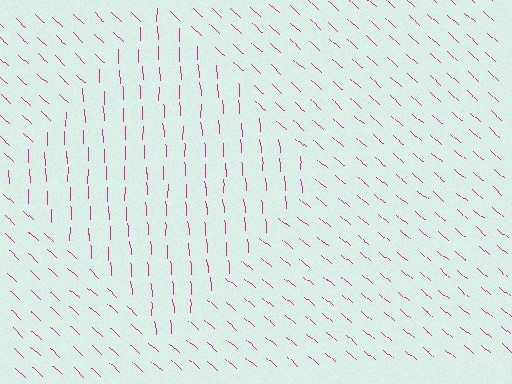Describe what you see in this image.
The image is filled with small magenta line segments. A diamond region in the image has lines oriented differently from the surrounding lines, creating a visible texture boundary.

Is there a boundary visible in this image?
Yes, there is a texture boundary formed by a change in line orientation.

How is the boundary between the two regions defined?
The boundary is defined purely by a change in line orientation (approximately 45 degrees difference). All lines are the same color and thickness.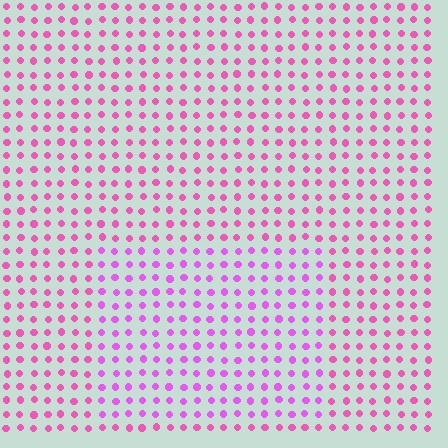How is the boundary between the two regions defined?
The boundary is defined purely by a slight shift in hue (about 26 degrees). Spacing, size, and orientation are identical on both sides.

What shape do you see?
I see a rectangle.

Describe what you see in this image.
The image is filled with small pink elements in a uniform arrangement. A rectangle-shaped region is visible where the elements are tinted to a slightly different hue, forming a subtle color boundary.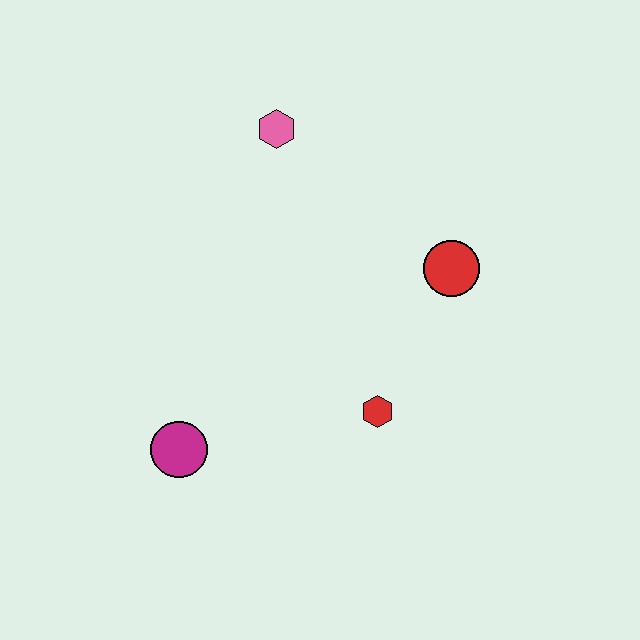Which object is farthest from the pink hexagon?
The magenta circle is farthest from the pink hexagon.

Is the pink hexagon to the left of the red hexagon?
Yes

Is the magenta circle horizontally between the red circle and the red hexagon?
No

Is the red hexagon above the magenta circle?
Yes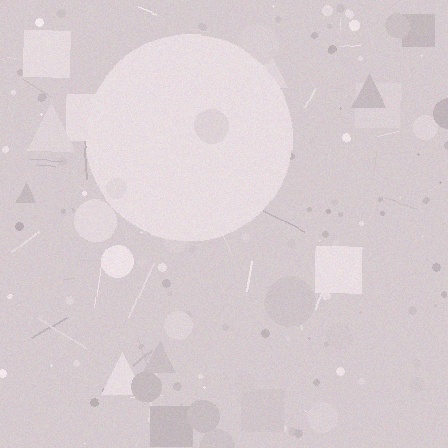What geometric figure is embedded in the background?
A circle is embedded in the background.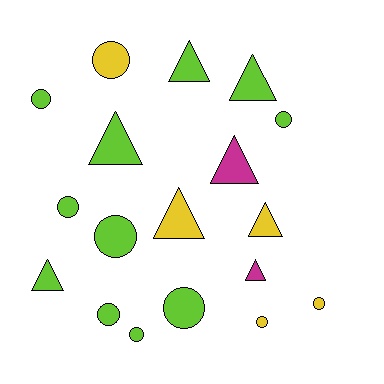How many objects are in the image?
There are 18 objects.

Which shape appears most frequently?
Circle, with 10 objects.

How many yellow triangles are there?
There are 2 yellow triangles.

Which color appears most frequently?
Lime, with 11 objects.